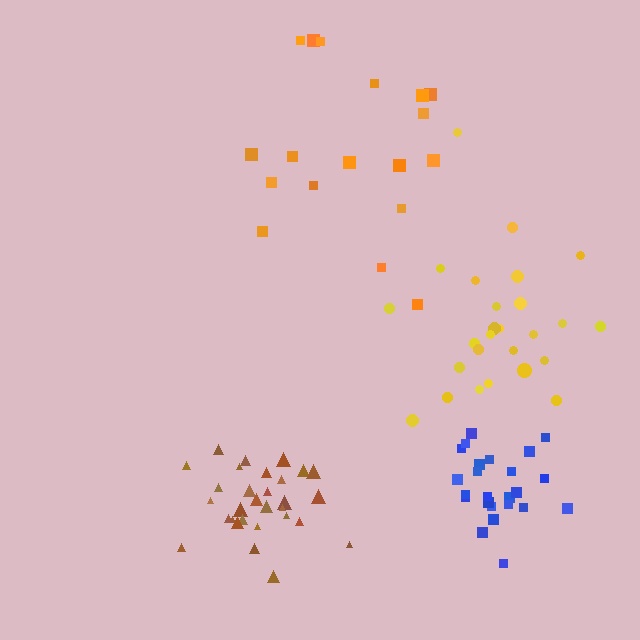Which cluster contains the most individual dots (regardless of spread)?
Brown (31).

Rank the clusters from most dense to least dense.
brown, blue, yellow, orange.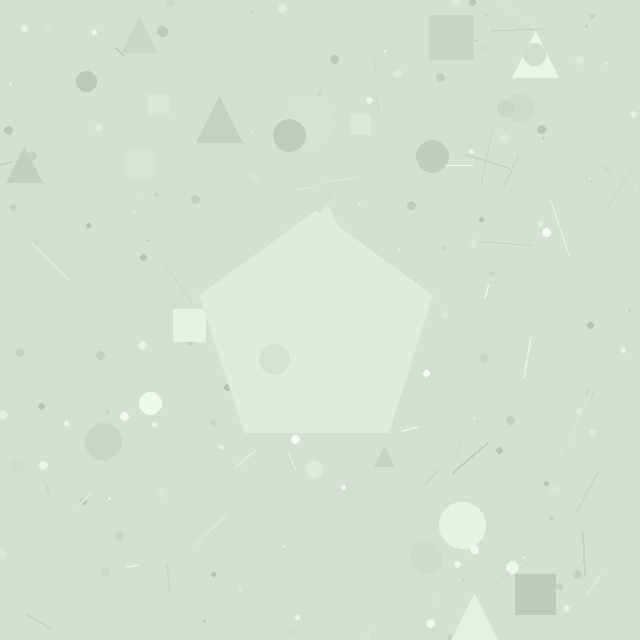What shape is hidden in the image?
A pentagon is hidden in the image.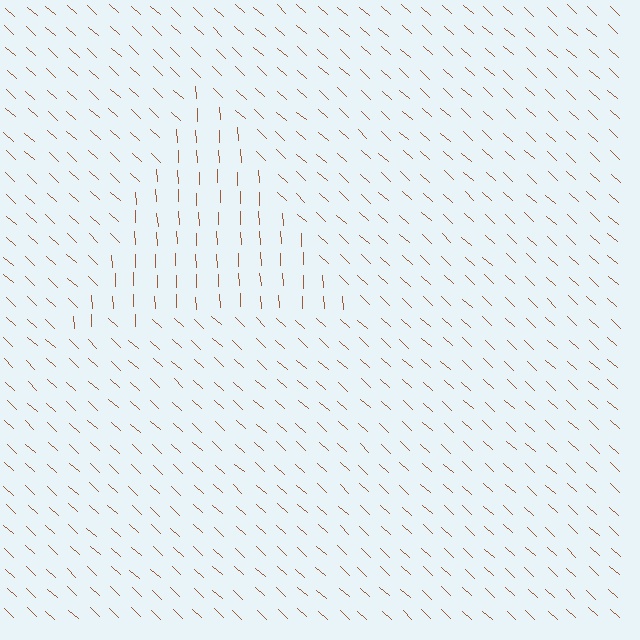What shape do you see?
I see a triangle.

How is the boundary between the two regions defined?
The boundary is defined purely by a change in line orientation (approximately 45 degrees difference). All lines are the same color and thickness.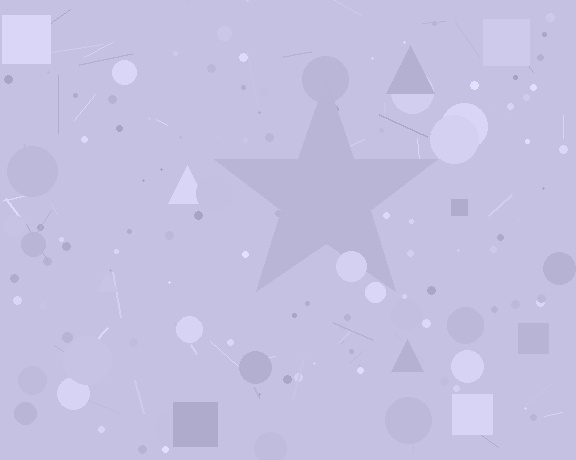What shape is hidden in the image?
A star is hidden in the image.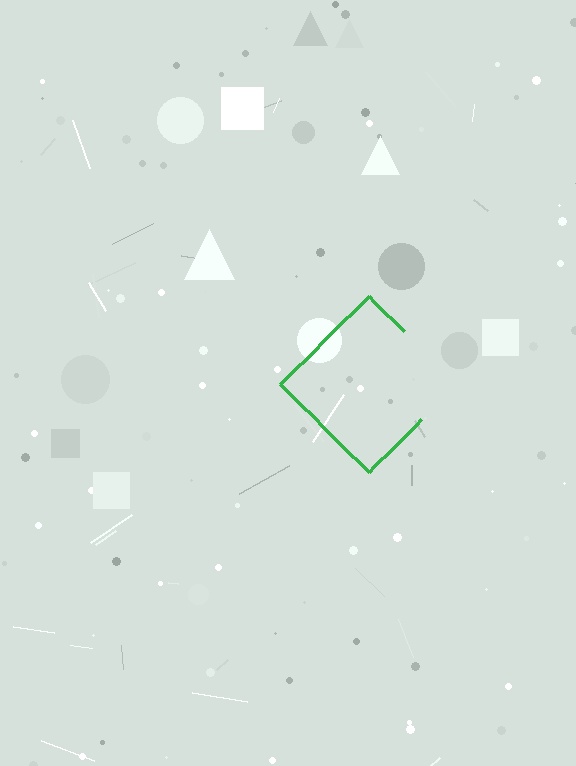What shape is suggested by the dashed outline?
The dashed outline suggests a diamond.